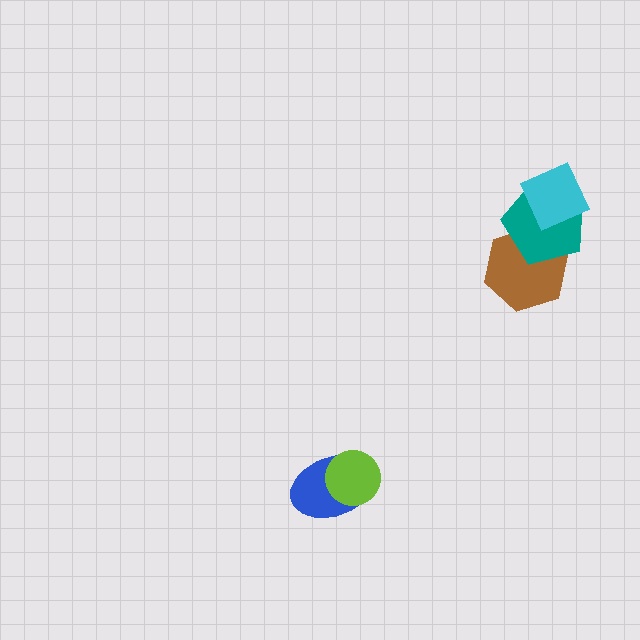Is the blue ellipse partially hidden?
Yes, it is partially covered by another shape.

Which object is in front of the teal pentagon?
The cyan diamond is in front of the teal pentagon.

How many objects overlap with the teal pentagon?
2 objects overlap with the teal pentagon.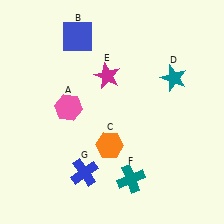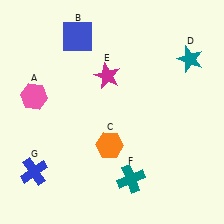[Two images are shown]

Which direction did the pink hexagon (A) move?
The pink hexagon (A) moved left.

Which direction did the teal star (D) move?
The teal star (D) moved up.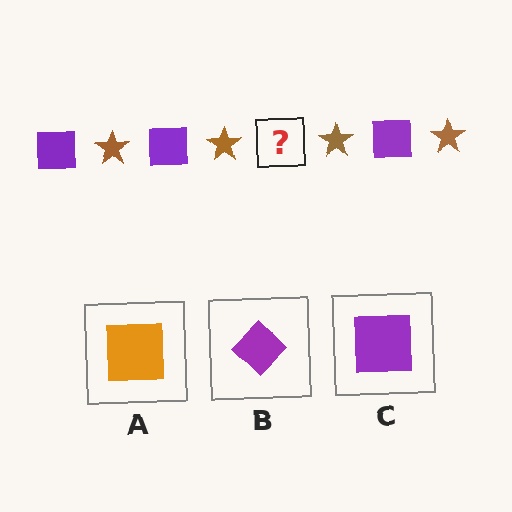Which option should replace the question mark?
Option C.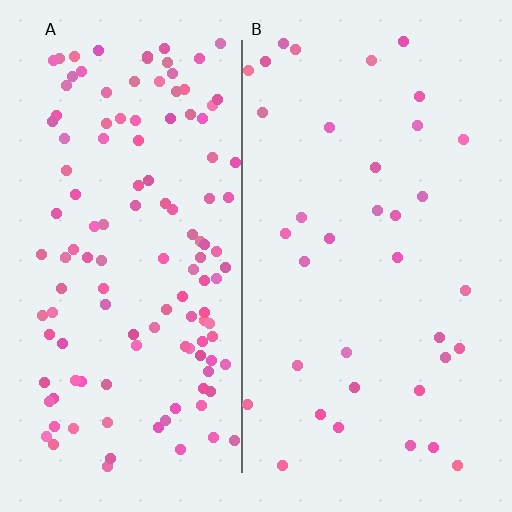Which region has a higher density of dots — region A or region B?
A (the left).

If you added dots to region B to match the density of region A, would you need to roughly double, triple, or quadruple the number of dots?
Approximately quadruple.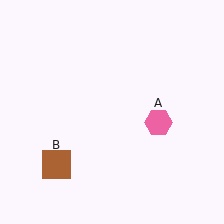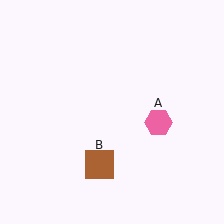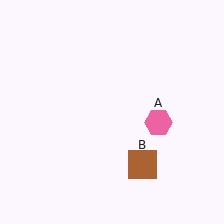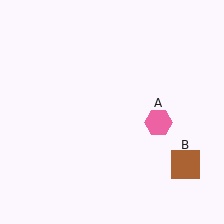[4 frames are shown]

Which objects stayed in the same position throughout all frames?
Pink hexagon (object A) remained stationary.